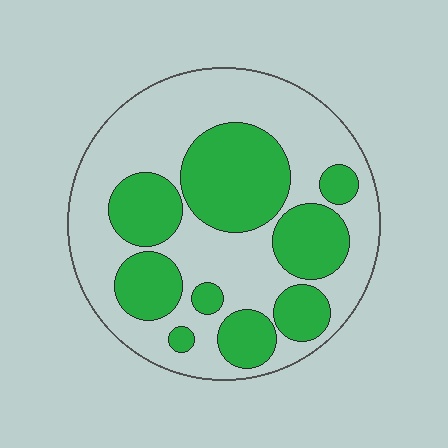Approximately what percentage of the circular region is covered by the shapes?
Approximately 40%.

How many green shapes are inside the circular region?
9.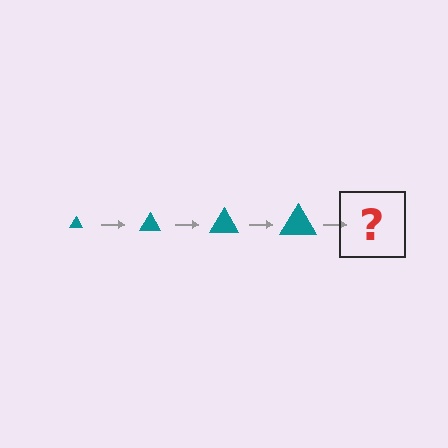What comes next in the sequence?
The next element should be a teal triangle, larger than the previous one.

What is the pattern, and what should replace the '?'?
The pattern is that the triangle gets progressively larger each step. The '?' should be a teal triangle, larger than the previous one.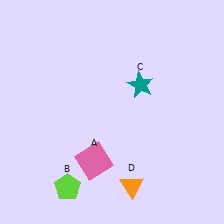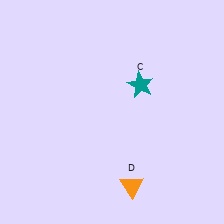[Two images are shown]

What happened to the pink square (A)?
The pink square (A) was removed in Image 2. It was in the bottom-left area of Image 1.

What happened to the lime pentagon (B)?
The lime pentagon (B) was removed in Image 2. It was in the bottom-left area of Image 1.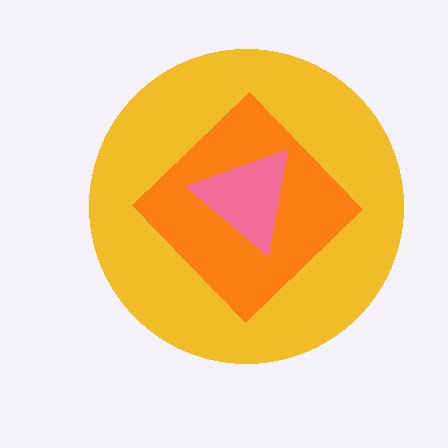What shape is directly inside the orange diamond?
The pink triangle.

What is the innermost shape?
The pink triangle.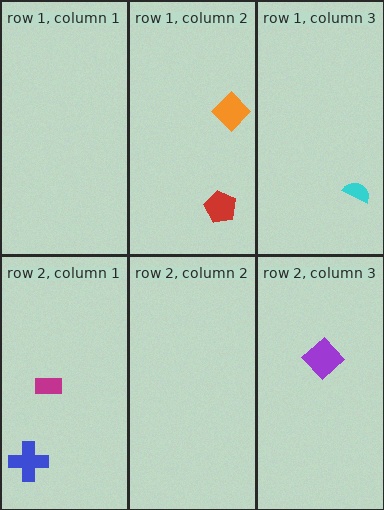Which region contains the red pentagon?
The row 1, column 2 region.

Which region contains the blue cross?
The row 2, column 1 region.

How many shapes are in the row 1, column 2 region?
2.